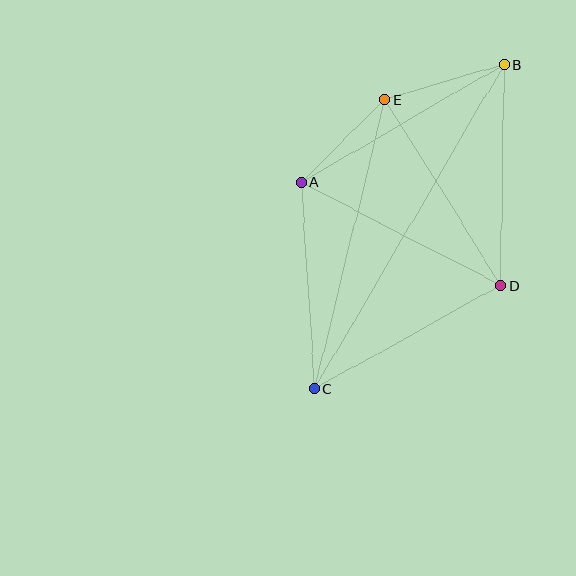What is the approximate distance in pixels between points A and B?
The distance between A and B is approximately 235 pixels.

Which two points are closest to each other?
Points A and E are closest to each other.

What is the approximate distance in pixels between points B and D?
The distance between B and D is approximately 221 pixels.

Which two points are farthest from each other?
Points B and C are farthest from each other.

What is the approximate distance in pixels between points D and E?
The distance between D and E is approximately 219 pixels.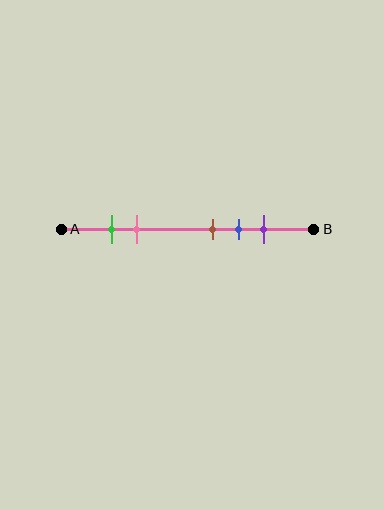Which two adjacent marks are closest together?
The green and pink marks are the closest adjacent pair.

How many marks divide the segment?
There are 5 marks dividing the segment.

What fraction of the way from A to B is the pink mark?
The pink mark is approximately 30% (0.3) of the way from A to B.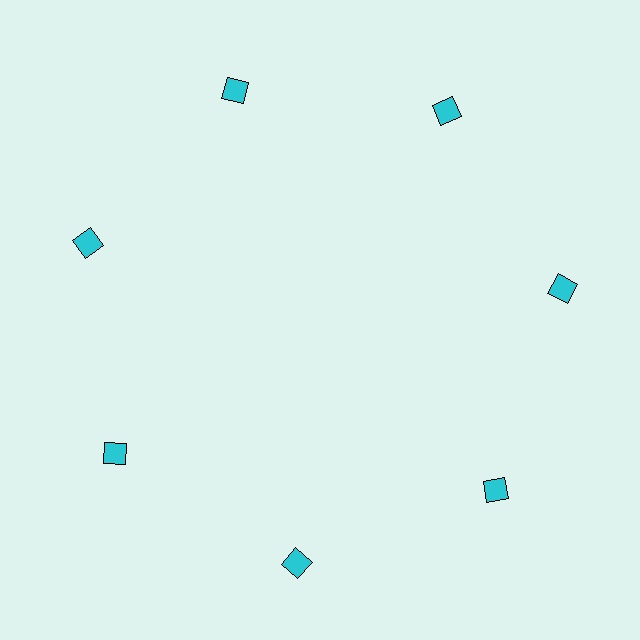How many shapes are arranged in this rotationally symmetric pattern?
There are 7 shapes, arranged in 7 groups of 1.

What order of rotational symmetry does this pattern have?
This pattern has 7-fold rotational symmetry.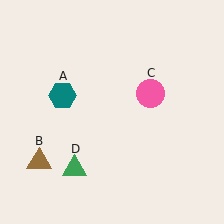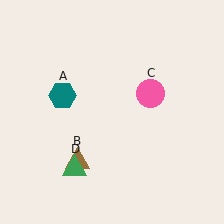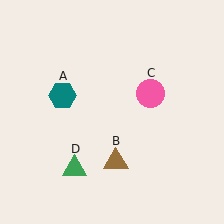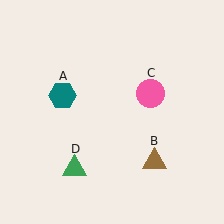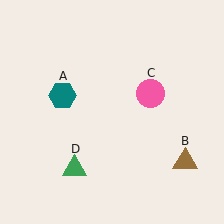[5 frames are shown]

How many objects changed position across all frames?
1 object changed position: brown triangle (object B).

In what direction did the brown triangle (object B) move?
The brown triangle (object B) moved right.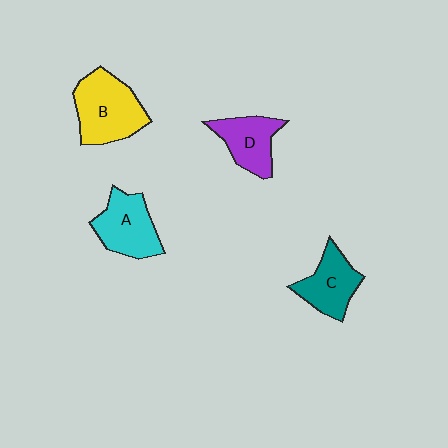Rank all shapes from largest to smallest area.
From largest to smallest: B (yellow), A (cyan), C (teal), D (purple).